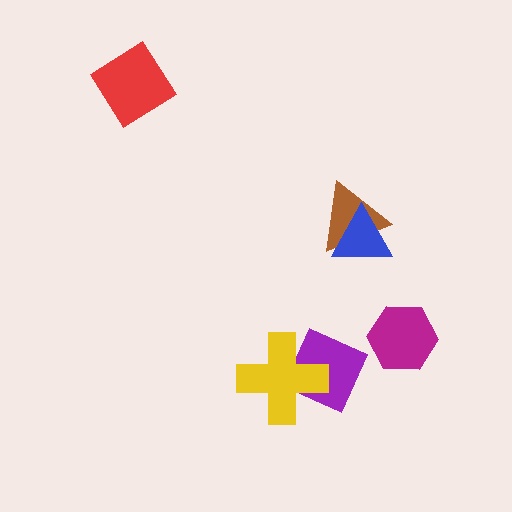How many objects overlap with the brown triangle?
1 object overlaps with the brown triangle.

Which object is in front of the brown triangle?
The blue triangle is in front of the brown triangle.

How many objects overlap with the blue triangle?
1 object overlaps with the blue triangle.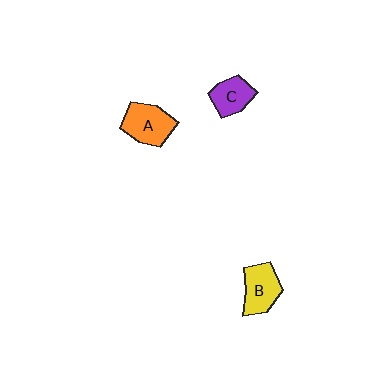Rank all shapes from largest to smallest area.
From largest to smallest: A (orange), B (yellow), C (purple).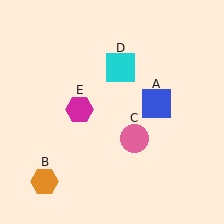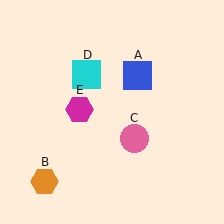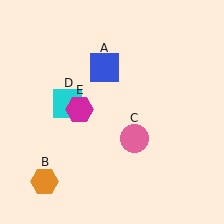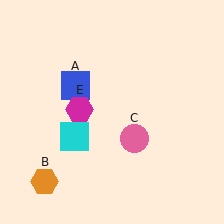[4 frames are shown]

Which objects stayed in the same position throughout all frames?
Orange hexagon (object B) and pink circle (object C) and magenta hexagon (object E) remained stationary.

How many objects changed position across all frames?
2 objects changed position: blue square (object A), cyan square (object D).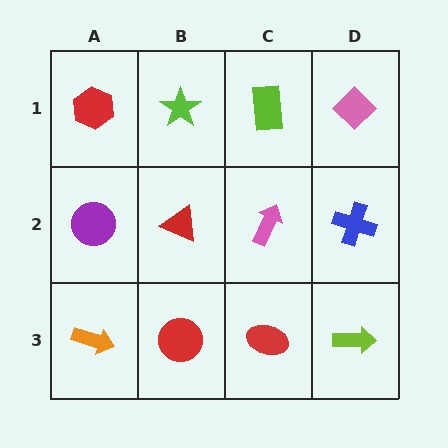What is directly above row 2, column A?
A red hexagon.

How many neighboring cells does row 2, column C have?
4.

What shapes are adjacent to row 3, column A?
A purple circle (row 2, column A), a red circle (row 3, column B).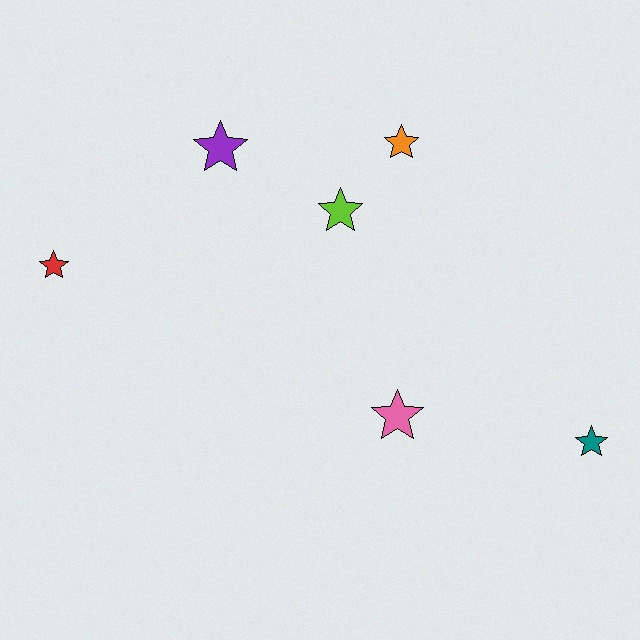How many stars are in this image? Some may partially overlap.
There are 6 stars.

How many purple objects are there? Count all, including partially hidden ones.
There is 1 purple object.